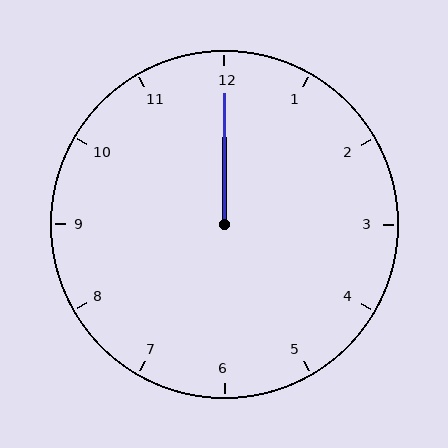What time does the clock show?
12:00.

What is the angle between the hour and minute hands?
Approximately 0 degrees.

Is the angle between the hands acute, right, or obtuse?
It is acute.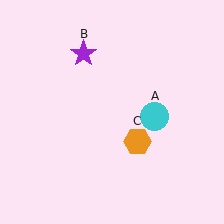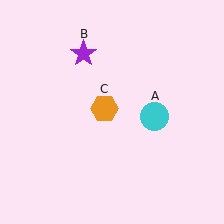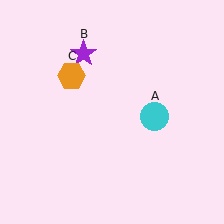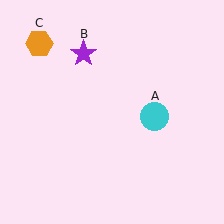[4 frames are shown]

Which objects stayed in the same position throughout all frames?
Cyan circle (object A) and purple star (object B) remained stationary.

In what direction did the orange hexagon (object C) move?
The orange hexagon (object C) moved up and to the left.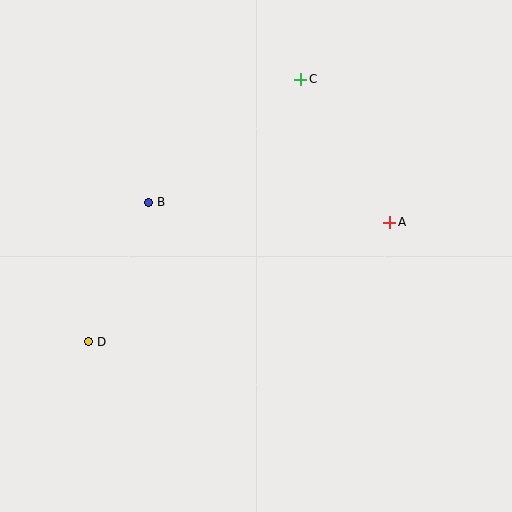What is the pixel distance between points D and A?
The distance between D and A is 324 pixels.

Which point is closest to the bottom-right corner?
Point A is closest to the bottom-right corner.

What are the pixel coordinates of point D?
Point D is at (89, 342).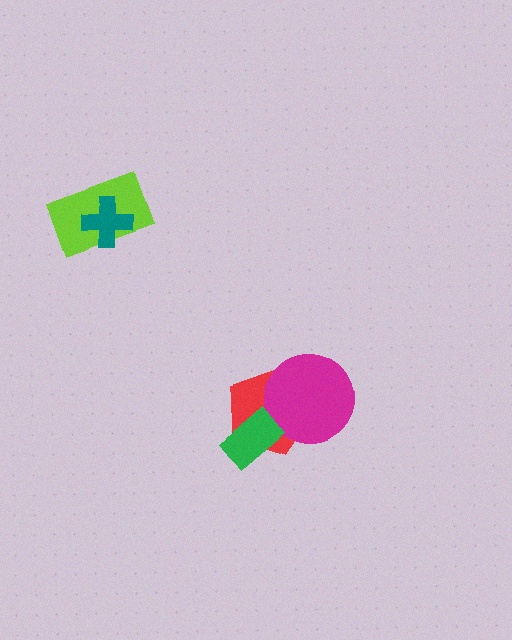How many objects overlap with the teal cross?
1 object overlaps with the teal cross.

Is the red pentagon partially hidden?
Yes, it is partially covered by another shape.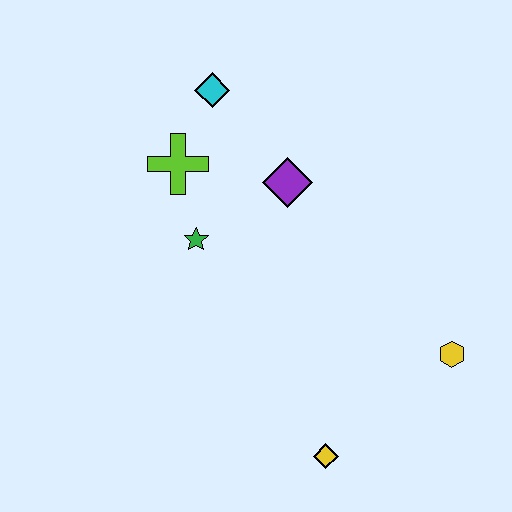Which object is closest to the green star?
The lime cross is closest to the green star.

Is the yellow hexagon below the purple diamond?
Yes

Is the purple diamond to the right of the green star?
Yes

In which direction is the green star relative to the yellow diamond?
The green star is above the yellow diamond.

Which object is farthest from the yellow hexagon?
The cyan diamond is farthest from the yellow hexagon.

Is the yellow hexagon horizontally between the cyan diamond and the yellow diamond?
No